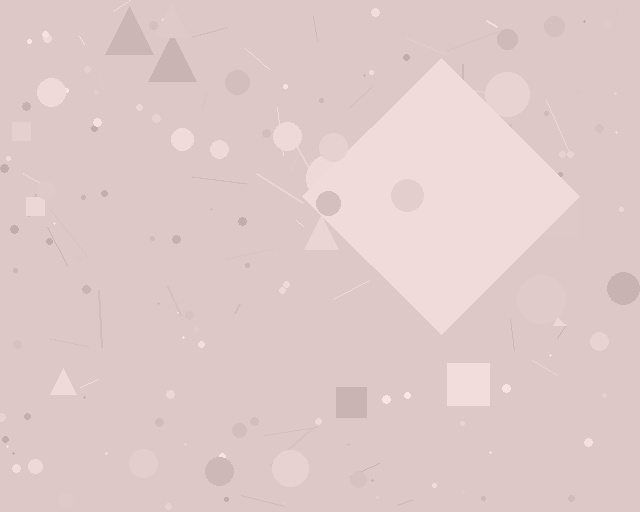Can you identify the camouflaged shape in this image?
The camouflaged shape is a diamond.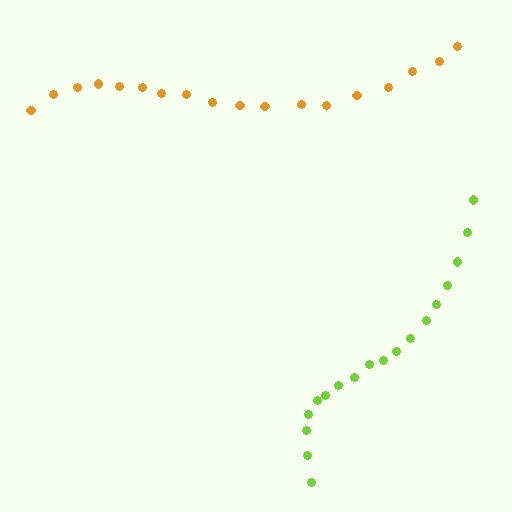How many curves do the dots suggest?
There are 2 distinct paths.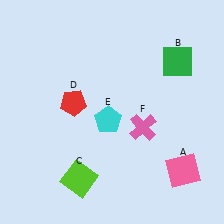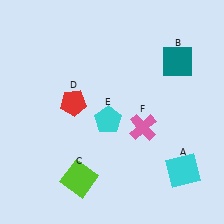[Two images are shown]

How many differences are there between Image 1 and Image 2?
There are 2 differences between the two images.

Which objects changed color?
A changed from pink to cyan. B changed from green to teal.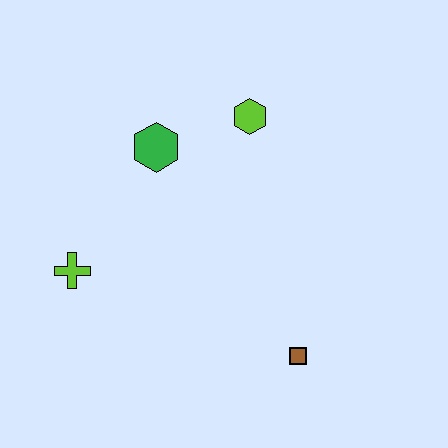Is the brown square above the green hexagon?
No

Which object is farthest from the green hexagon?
The brown square is farthest from the green hexagon.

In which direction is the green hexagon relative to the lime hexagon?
The green hexagon is to the left of the lime hexagon.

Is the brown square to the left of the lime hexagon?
No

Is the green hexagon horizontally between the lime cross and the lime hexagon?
Yes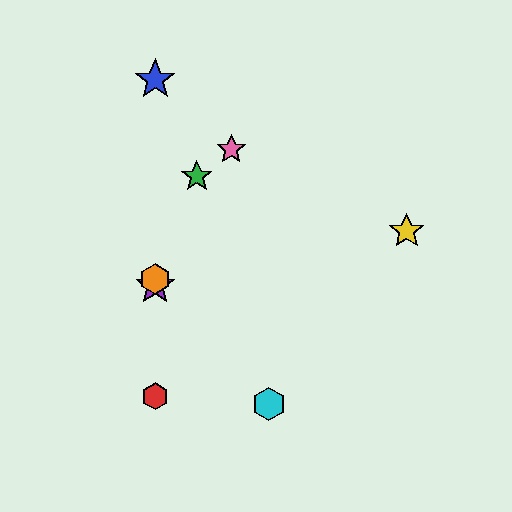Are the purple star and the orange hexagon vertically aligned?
Yes, both are at x≈155.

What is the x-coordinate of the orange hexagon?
The orange hexagon is at x≈155.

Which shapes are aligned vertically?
The red hexagon, the blue star, the purple star, the orange hexagon are aligned vertically.